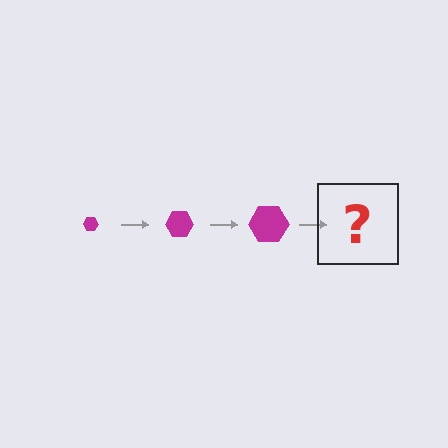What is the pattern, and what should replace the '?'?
The pattern is that the hexagon gets progressively larger each step. The '?' should be a magenta hexagon, larger than the previous one.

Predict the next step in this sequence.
The next step is a magenta hexagon, larger than the previous one.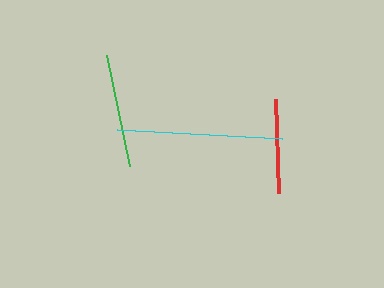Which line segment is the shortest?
The red line is the shortest at approximately 95 pixels.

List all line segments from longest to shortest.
From longest to shortest: cyan, green, red.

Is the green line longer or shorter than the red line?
The green line is longer than the red line.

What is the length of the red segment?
The red segment is approximately 95 pixels long.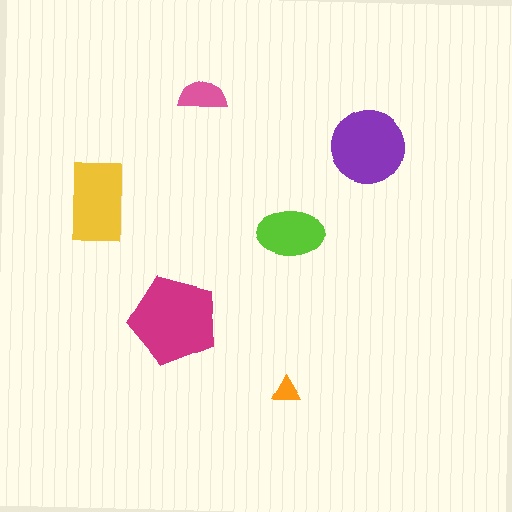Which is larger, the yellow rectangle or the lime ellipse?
The yellow rectangle.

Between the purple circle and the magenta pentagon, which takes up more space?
The magenta pentagon.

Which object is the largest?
The magenta pentagon.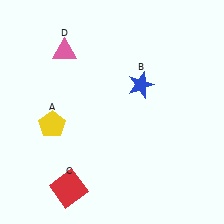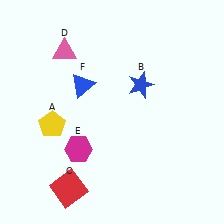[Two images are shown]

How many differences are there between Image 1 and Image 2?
There are 2 differences between the two images.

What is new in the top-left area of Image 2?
A blue triangle (F) was added in the top-left area of Image 2.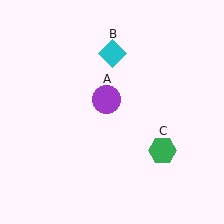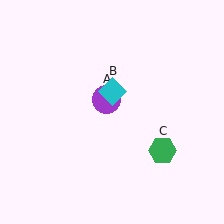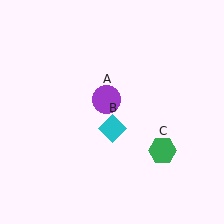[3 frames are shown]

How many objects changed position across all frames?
1 object changed position: cyan diamond (object B).